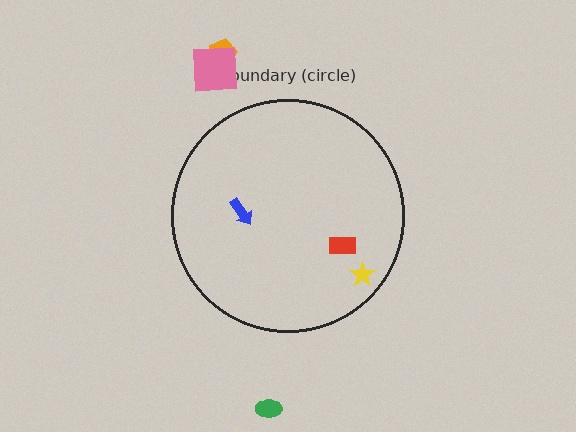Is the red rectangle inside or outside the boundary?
Inside.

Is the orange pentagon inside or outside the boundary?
Outside.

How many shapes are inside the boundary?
3 inside, 3 outside.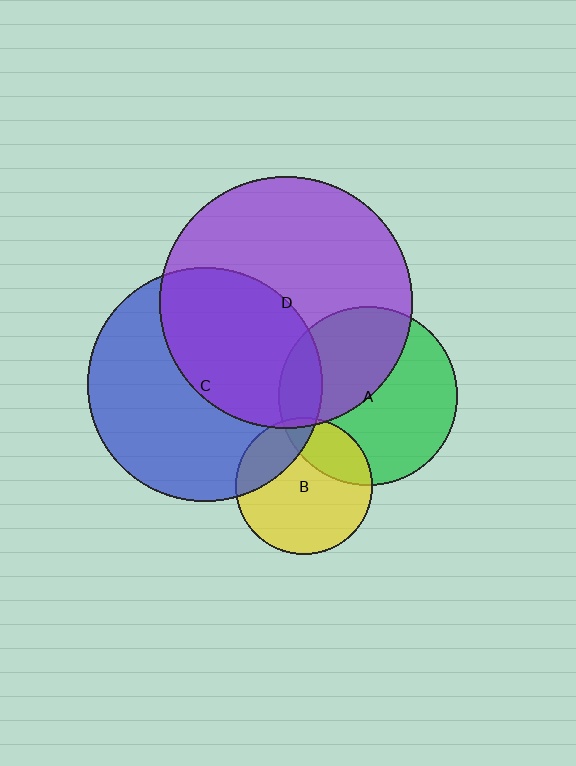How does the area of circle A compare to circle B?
Approximately 1.7 times.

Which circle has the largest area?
Circle D (purple).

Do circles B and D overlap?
Yes.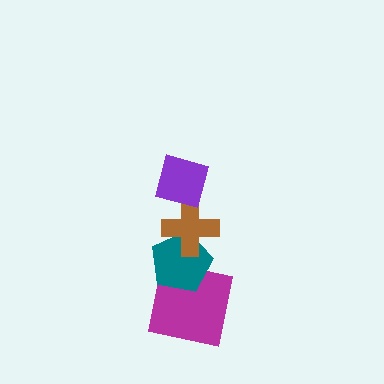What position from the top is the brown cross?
The brown cross is 2nd from the top.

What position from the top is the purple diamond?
The purple diamond is 1st from the top.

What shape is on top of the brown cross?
The purple diamond is on top of the brown cross.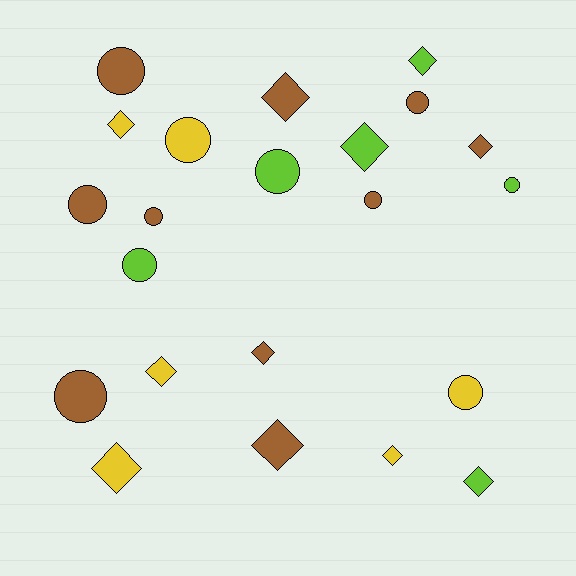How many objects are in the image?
There are 22 objects.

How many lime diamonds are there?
There are 3 lime diamonds.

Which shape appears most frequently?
Circle, with 11 objects.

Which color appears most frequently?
Brown, with 10 objects.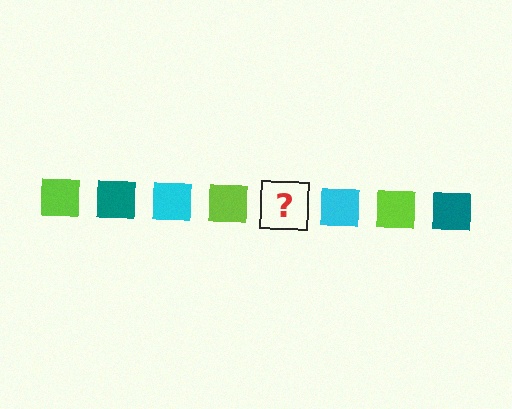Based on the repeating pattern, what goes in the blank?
The blank should be a teal square.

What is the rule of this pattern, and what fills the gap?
The rule is that the pattern cycles through lime, teal, cyan squares. The gap should be filled with a teal square.